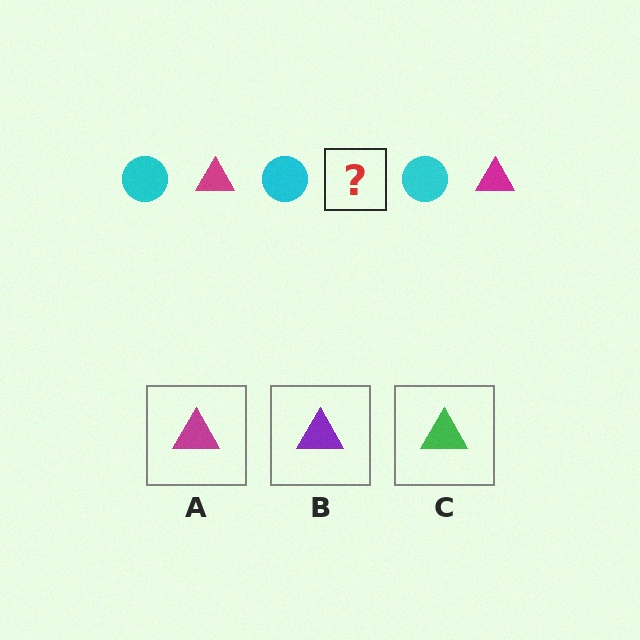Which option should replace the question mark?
Option A.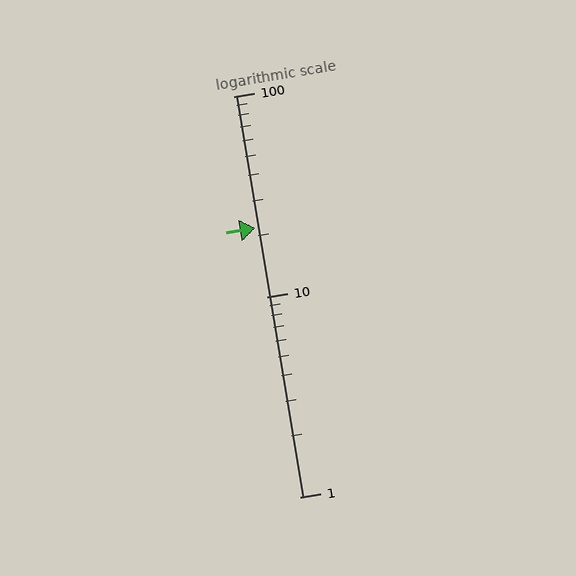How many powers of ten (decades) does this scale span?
The scale spans 2 decades, from 1 to 100.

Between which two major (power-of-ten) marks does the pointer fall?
The pointer is between 10 and 100.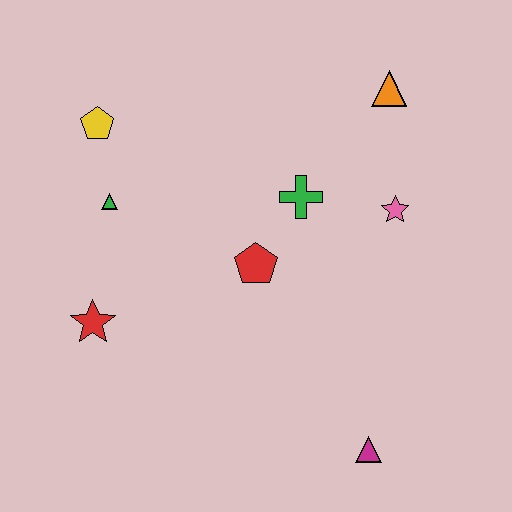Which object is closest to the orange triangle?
The pink star is closest to the orange triangle.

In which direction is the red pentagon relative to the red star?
The red pentagon is to the right of the red star.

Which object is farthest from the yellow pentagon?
The magenta triangle is farthest from the yellow pentagon.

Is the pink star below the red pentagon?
No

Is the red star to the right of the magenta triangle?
No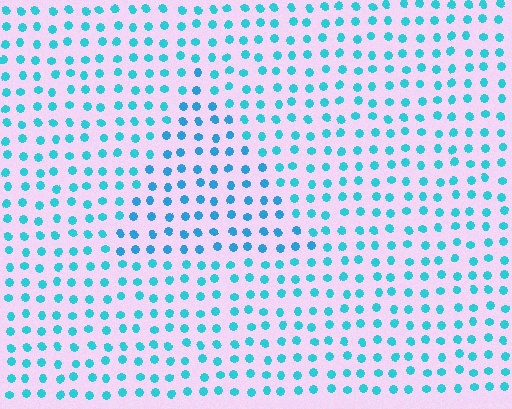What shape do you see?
I see a triangle.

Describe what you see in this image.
The image is filled with small cyan elements in a uniform arrangement. A triangle-shaped region is visible where the elements are tinted to a slightly different hue, forming a subtle color boundary.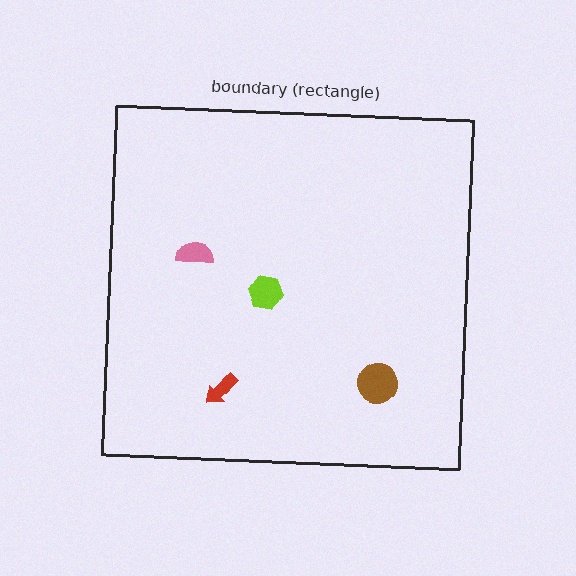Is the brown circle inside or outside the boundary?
Inside.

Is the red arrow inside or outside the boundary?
Inside.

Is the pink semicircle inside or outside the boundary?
Inside.